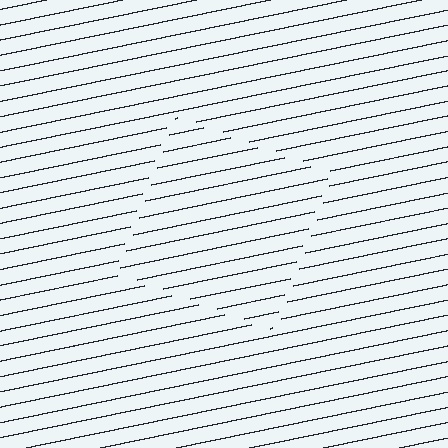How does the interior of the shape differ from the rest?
The interior of the shape contains the same grating, shifted by half a period — the contour is defined by the phase discontinuity where line-ends from the inner and outer gratings abut.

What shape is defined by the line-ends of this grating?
An illusory square. The interior of the shape contains the same grating, shifted by half a period — the contour is defined by the phase discontinuity where line-ends from the inner and outer gratings abut.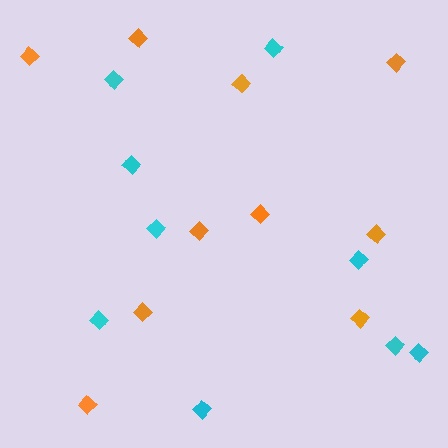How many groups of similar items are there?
There are 2 groups: one group of cyan diamonds (9) and one group of orange diamonds (10).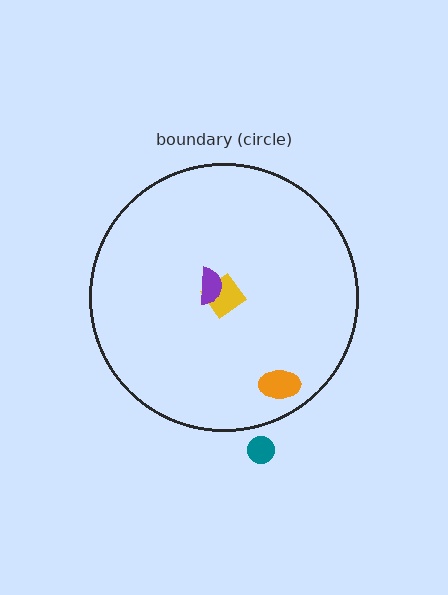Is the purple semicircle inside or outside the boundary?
Inside.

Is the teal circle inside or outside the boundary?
Outside.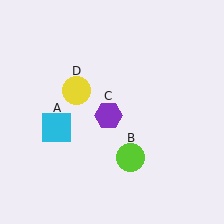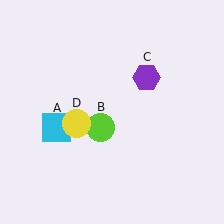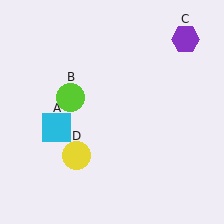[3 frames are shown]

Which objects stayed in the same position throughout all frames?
Cyan square (object A) remained stationary.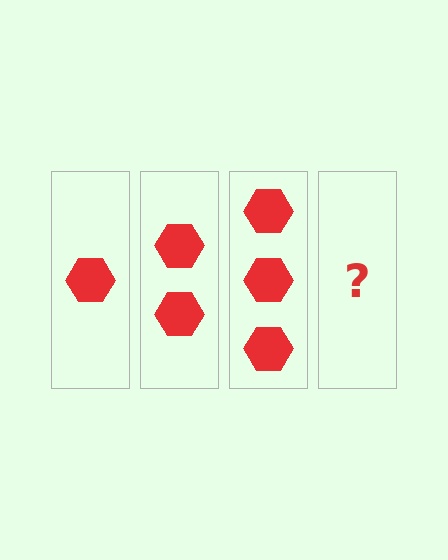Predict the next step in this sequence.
The next step is 4 hexagons.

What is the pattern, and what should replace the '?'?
The pattern is that each step adds one more hexagon. The '?' should be 4 hexagons.